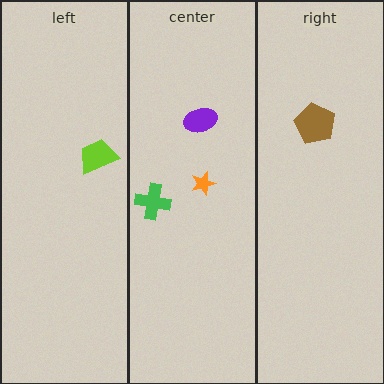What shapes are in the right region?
The brown pentagon.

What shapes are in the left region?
The lime trapezoid.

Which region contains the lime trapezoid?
The left region.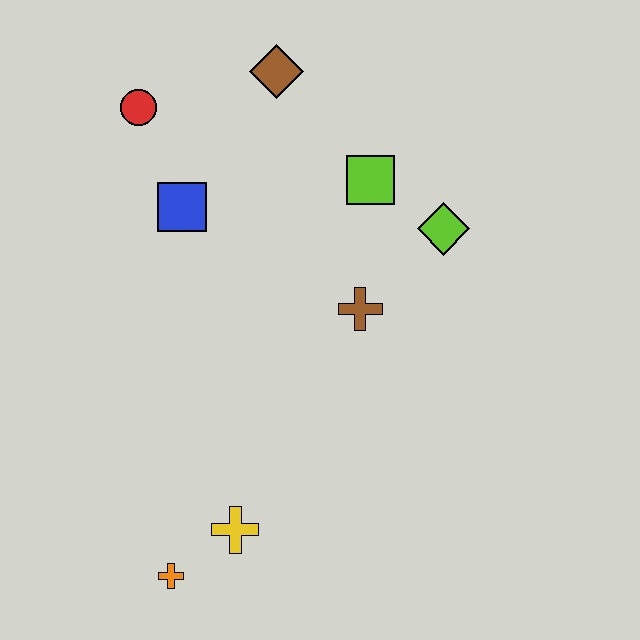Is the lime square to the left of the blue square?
No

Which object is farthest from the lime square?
The orange cross is farthest from the lime square.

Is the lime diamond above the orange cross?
Yes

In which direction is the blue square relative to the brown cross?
The blue square is to the left of the brown cross.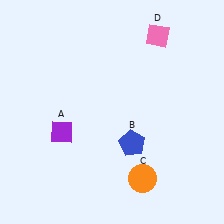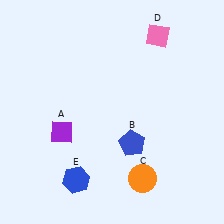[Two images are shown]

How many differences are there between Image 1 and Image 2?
There is 1 difference between the two images.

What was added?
A blue hexagon (E) was added in Image 2.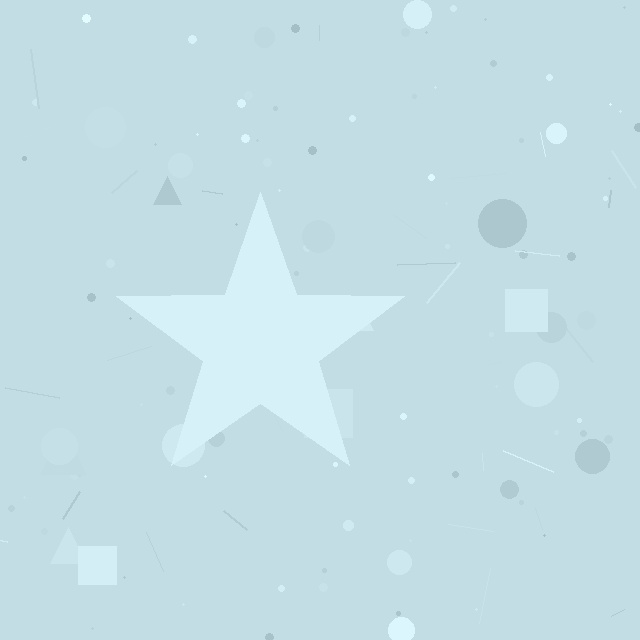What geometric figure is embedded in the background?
A star is embedded in the background.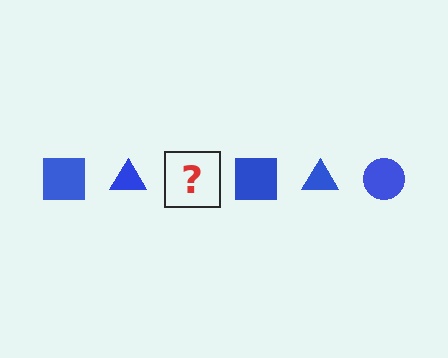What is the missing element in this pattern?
The missing element is a blue circle.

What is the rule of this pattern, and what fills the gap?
The rule is that the pattern cycles through square, triangle, circle shapes in blue. The gap should be filled with a blue circle.